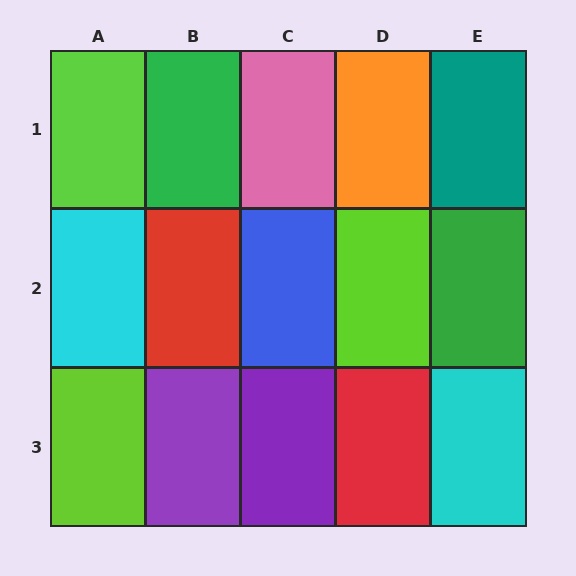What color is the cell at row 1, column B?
Green.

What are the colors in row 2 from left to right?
Cyan, red, blue, lime, green.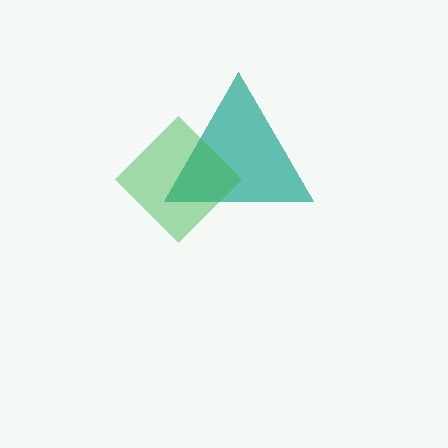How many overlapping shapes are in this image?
There are 2 overlapping shapes in the image.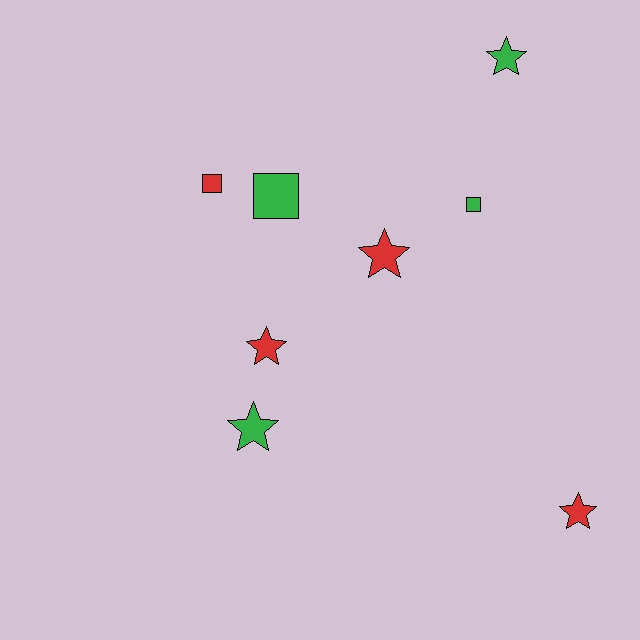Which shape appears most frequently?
Star, with 5 objects.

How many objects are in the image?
There are 8 objects.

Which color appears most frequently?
Red, with 4 objects.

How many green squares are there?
There are 2 green squares.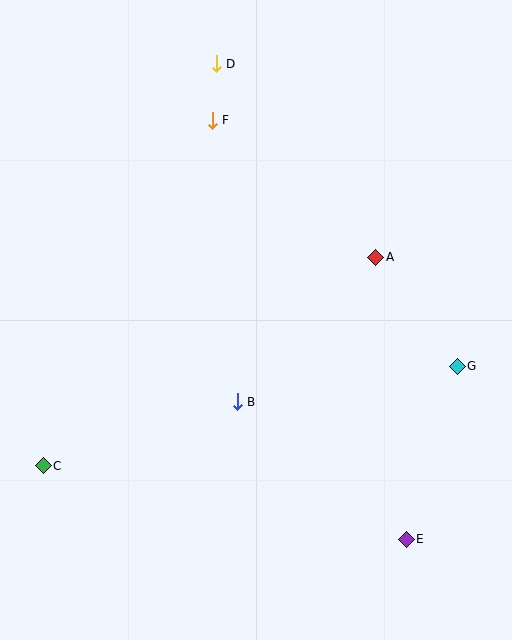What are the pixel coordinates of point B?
Point B is at (237, 402).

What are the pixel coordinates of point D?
Point D is at (216, 64).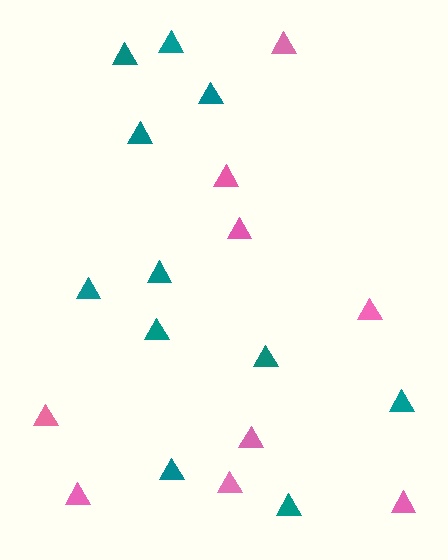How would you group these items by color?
There are 2 groups: one group of pink triangles (9) and one group of teal triangles (11).